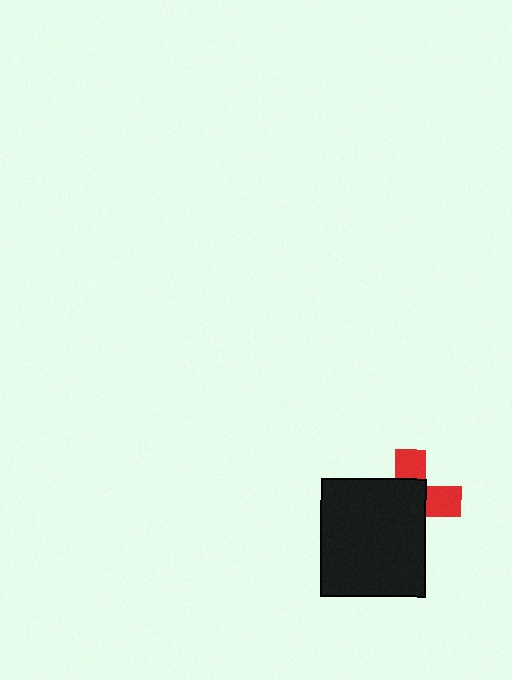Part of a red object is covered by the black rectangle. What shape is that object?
It is a cross.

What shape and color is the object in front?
The object in front is a black rectangle.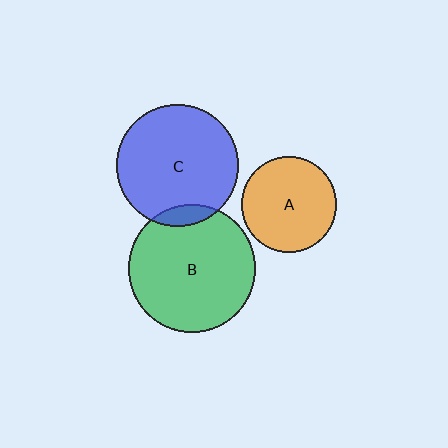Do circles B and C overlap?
Yes.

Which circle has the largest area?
Circle B (green).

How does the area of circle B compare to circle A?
Approximately 1.8 times.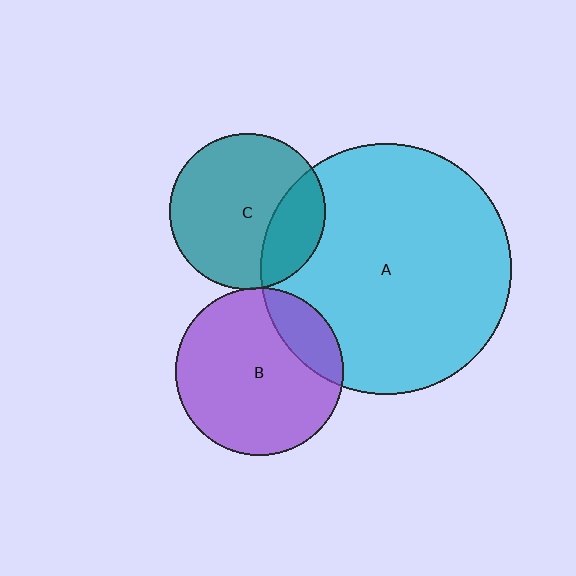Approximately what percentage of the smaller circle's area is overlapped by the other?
Approximately 5%.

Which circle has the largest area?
Circle A (cyan).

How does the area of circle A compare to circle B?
Approximately 2.2 times.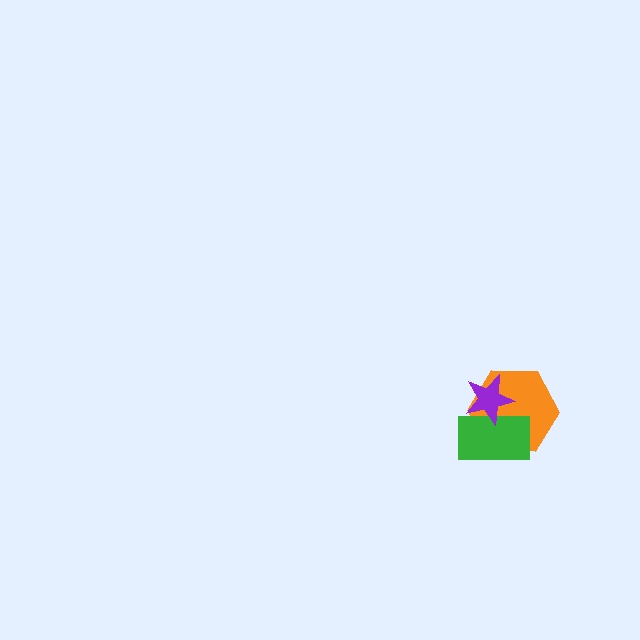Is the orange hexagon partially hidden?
Yes, it is partially covered by another shape.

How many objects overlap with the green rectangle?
2 objects overlap with the green rectangle.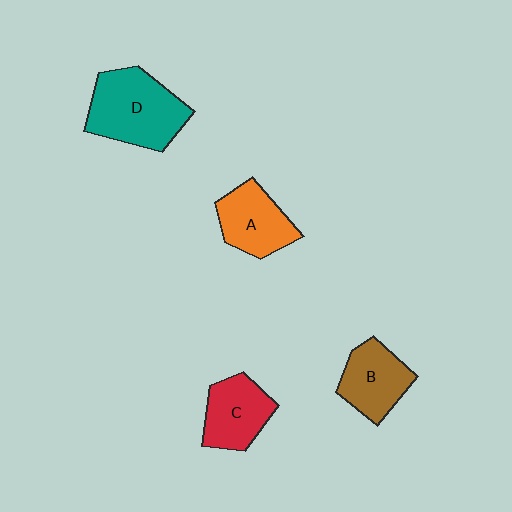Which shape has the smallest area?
Shape C (red).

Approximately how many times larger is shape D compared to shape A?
Approximately 1.5 times.